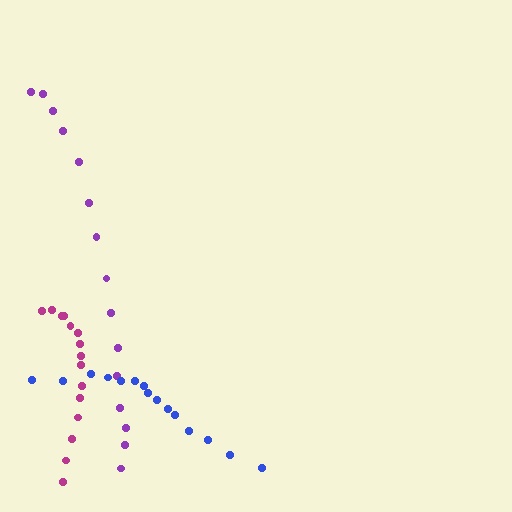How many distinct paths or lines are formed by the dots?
There are 3 distinct paths.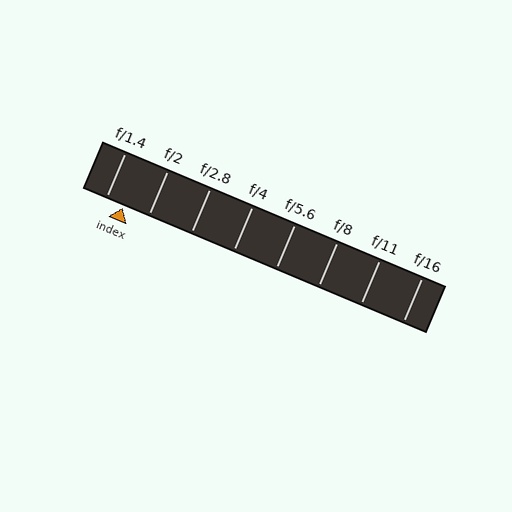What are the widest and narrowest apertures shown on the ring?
The widest aperture shown is f/1.4 and the narrowest is f/16.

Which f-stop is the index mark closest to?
The index mark is closest to f/1.4.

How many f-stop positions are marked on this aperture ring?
There are 8 f-stop positions marked.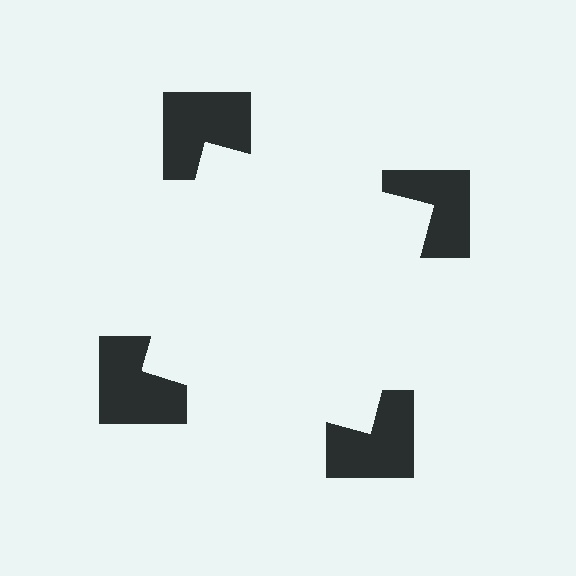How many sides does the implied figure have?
4 sides.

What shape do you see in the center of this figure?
An illusory square — its edges are inferred from the aligned wedge cuts in the notched squares, not physically drawn.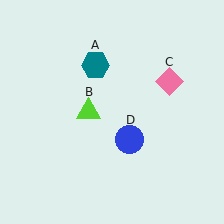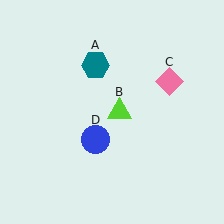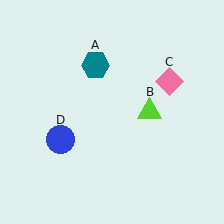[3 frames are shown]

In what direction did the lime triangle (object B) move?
The lime triangle (object B) moved right.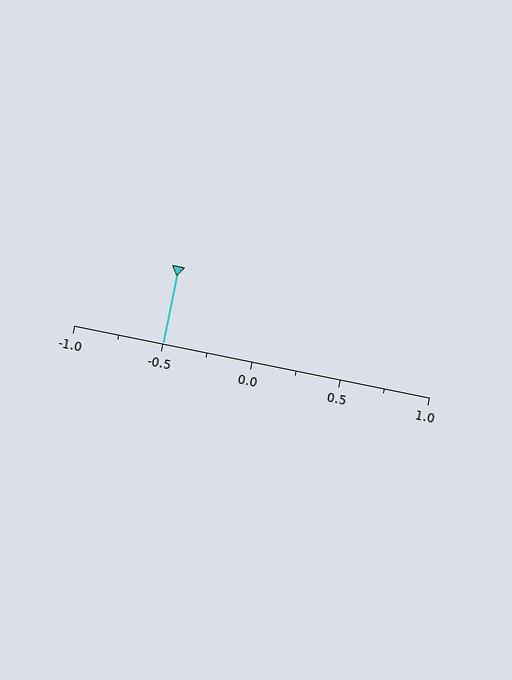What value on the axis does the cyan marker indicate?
The marker indicates approximately -0.5.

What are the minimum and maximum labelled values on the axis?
The axis runs from -1.0 to 1.0.